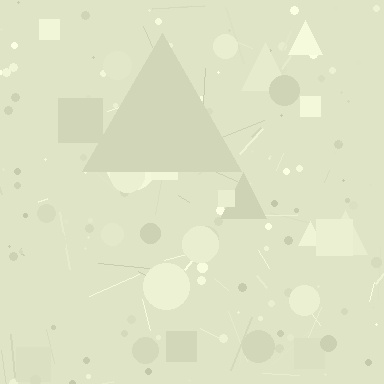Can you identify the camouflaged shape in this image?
The camouflaged shape is a triangle.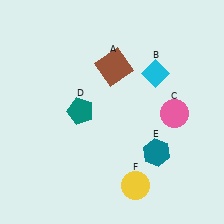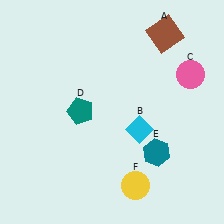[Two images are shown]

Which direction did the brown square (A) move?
The brown square (A) moved right.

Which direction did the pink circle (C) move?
The pink circle (C) moved up.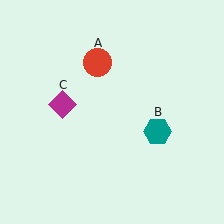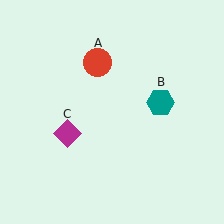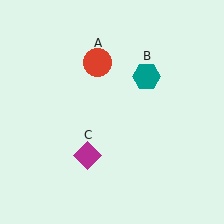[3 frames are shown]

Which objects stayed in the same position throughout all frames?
Red circle (object A) remained stationary.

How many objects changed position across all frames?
2 objects changed position: teal hexagon (object B), magenta diamond (object C).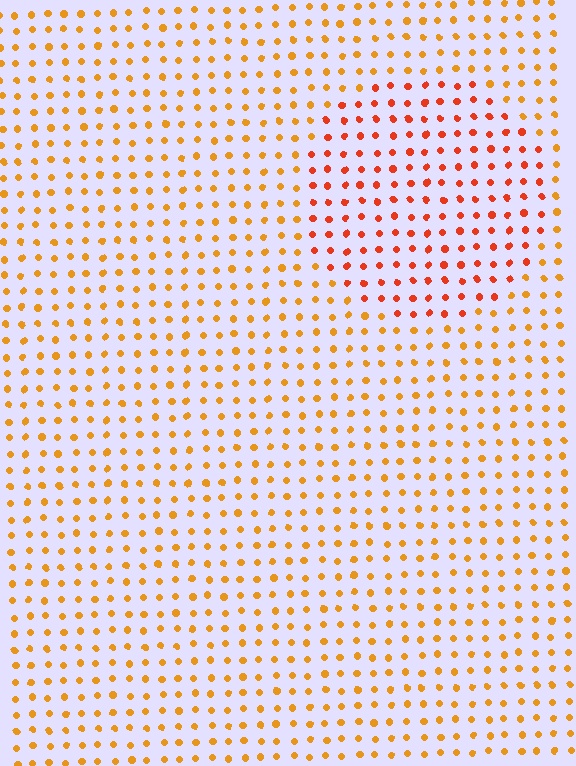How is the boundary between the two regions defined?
The boundary is defined purely by a slight shift in hue (about 28 degrees). Spacing, size, and orientation are identical on both sides.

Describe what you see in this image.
The image is filled with small orange elements in a uniform arrangement. A circle-shaped region is visible where the elements are tinted to a slightly different hue, forming a subtle color boundary.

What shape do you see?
I see a circle.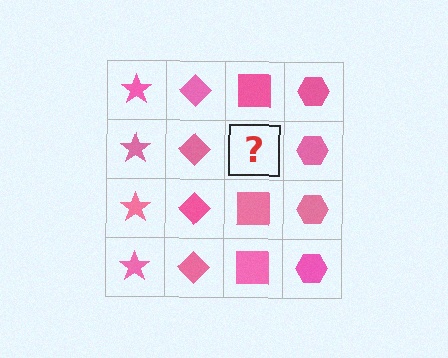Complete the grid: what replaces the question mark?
The question mark should be replaced with a pink square.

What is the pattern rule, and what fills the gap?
The rule is that each column has a consistent shape. The gap should be filled with a pink square.